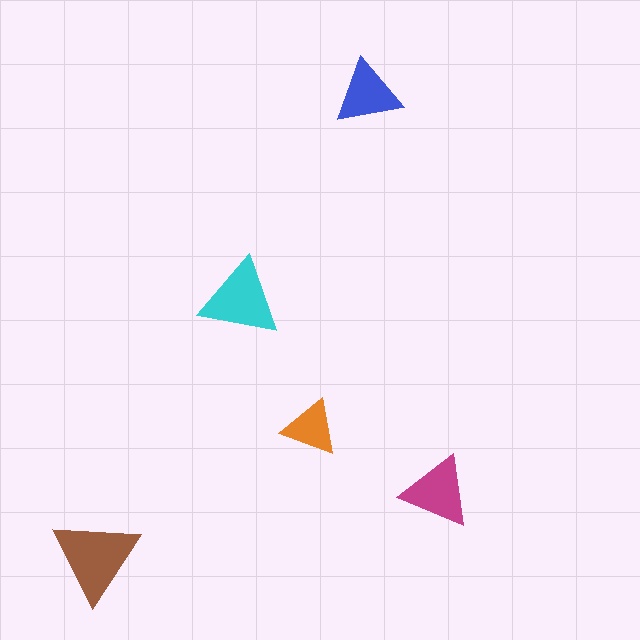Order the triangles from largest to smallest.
the brown one, the cyan one, the magenta one, the blue one, the orange one.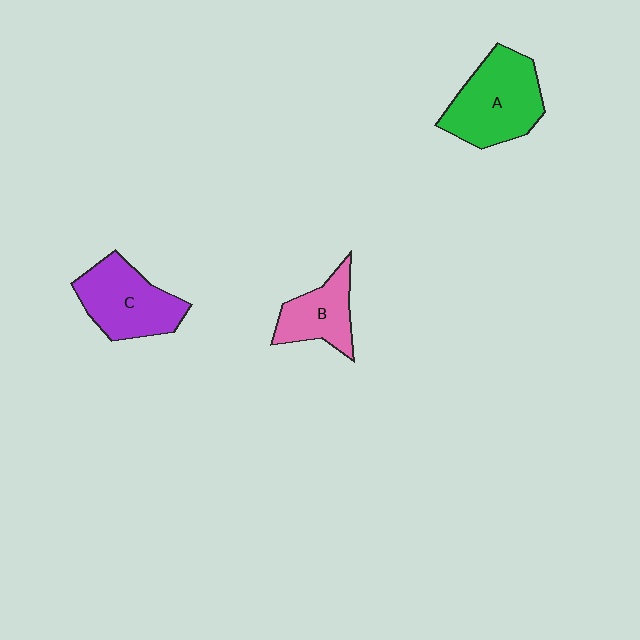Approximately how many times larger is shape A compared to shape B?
Approximately 1.6 times.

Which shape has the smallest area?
Shape B (pink).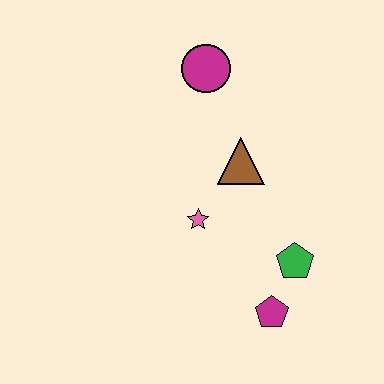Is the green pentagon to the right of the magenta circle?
Yes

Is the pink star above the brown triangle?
No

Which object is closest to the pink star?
The brown triangle is closest to the pink star.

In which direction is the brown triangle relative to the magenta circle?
The brown triangle is below the magenta circle.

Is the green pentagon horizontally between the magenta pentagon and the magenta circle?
No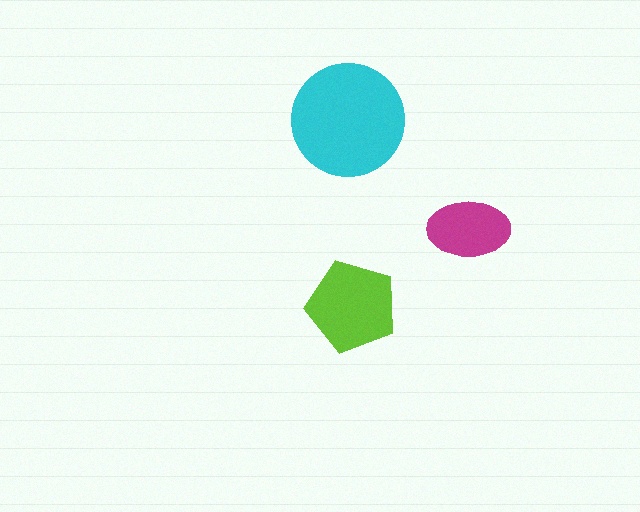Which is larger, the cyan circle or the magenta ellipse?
The cyan circle.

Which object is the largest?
The cyan circle.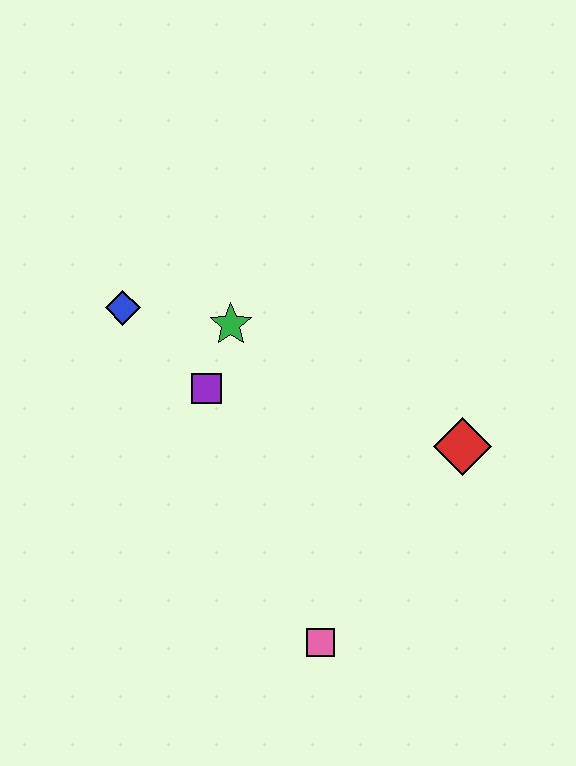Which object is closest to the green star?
The purple square is closest to the green star.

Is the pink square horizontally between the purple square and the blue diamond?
No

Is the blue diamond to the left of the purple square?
Yes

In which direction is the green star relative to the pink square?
The green star is above the pink square.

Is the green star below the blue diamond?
Yes